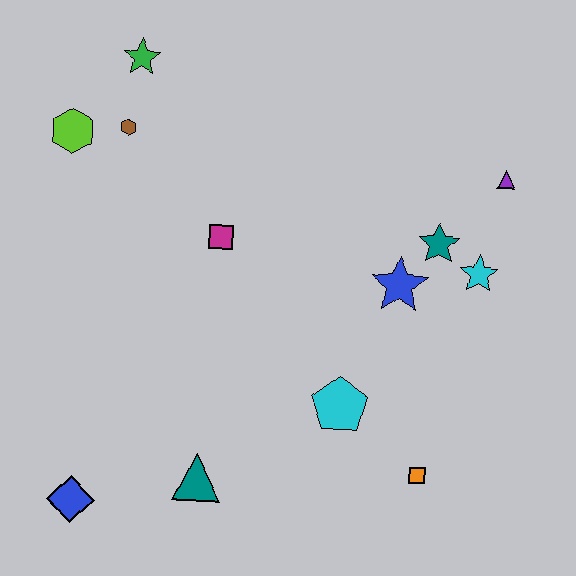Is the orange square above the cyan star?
No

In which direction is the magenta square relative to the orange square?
The magenta square is above the orange square.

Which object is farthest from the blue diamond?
The purple triangle is farthest from the blue diamond.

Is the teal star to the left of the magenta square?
No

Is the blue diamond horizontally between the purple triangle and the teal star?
No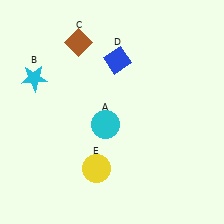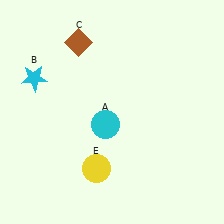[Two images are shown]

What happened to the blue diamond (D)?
The blue diamond (D) was removed in Image 2. It was in the top-right area of Image 1.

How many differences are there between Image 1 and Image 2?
There is 1 difference between the two images.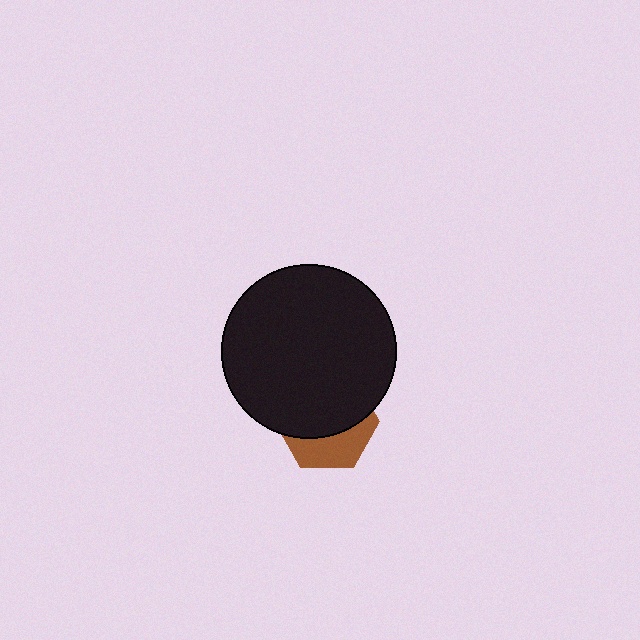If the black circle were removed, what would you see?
You would see the complete brown hexagon.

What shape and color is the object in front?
The object in front is a black circle.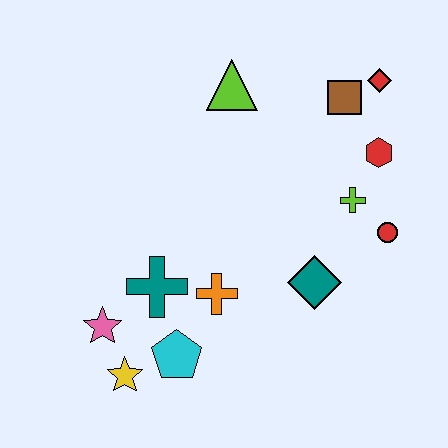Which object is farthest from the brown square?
The yellow star is farthest from the brown square.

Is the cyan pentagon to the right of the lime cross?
No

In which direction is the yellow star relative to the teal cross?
The yellow star is below the teal cross.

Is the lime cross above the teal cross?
Yes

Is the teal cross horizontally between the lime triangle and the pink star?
Yes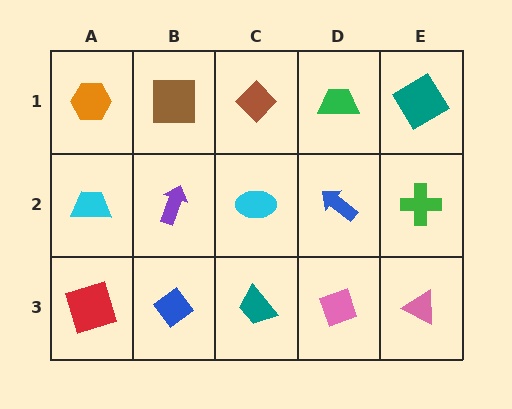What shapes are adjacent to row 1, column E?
A green cross (row 2, column E), a green trapezoid (row 1, column D).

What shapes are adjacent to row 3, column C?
A cyan ellipse (row 2, column C), a blue diamond (row 3, column B), a pink diamond (row 3, column D).